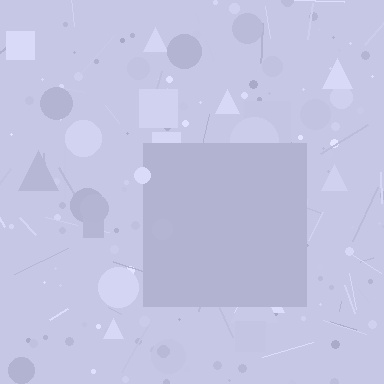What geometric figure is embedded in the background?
A square is embedded in the background.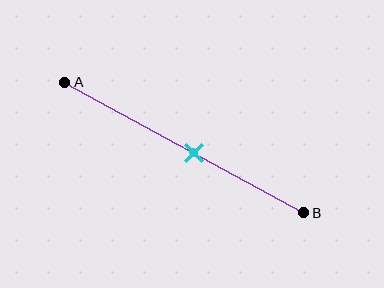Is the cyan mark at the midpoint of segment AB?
No, the mark is at about 55% from A, not at the 50% midpoint.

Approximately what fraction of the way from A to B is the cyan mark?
The cyan mark is approximately 55% of the way from A to B.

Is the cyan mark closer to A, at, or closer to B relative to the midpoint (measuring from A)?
The cyan mark is closer to point B than the midpoint of segment AB.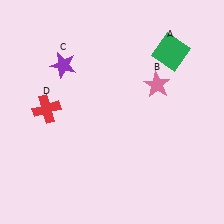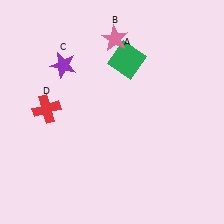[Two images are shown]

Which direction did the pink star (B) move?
The pink star (B) moved up.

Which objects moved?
The objects that moved are: the green square (A), the pink star (B).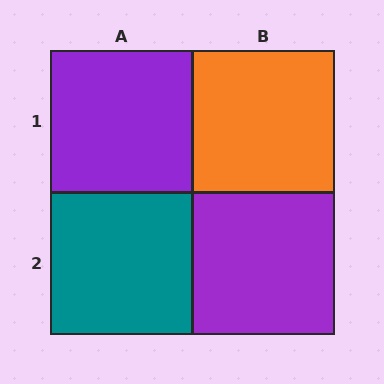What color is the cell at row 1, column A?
Purple.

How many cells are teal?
1 cell is teal.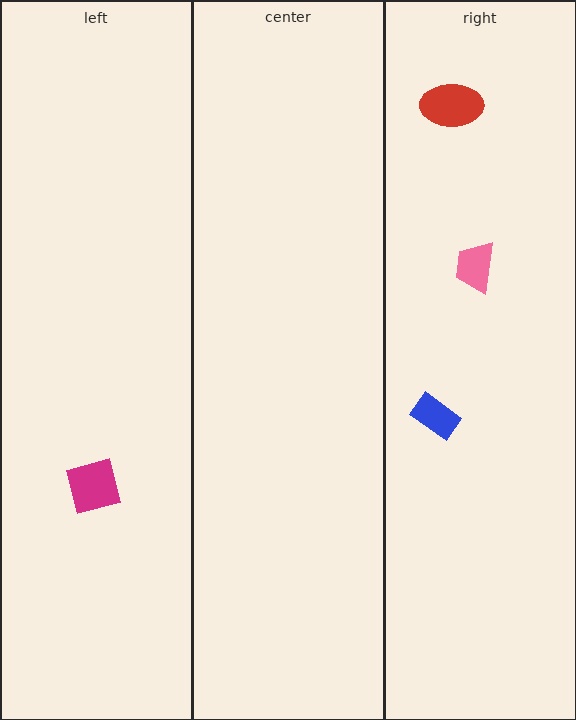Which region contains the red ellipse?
The right region.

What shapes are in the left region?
The magenta square.